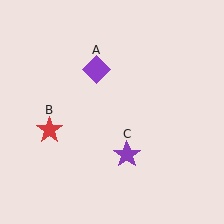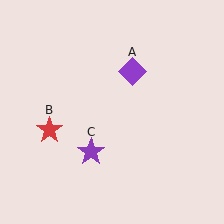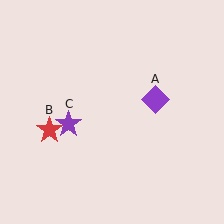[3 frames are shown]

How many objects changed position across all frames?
2 objects changed position: purple diamond (object A), purple star (object C).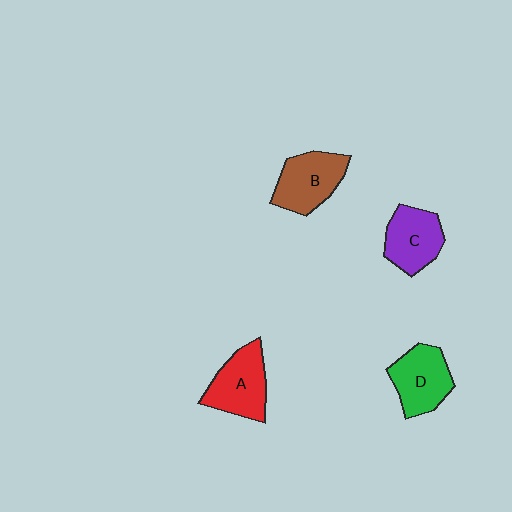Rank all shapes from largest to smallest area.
From largest to smallest: A (red), B (brown), D (green), C (purple).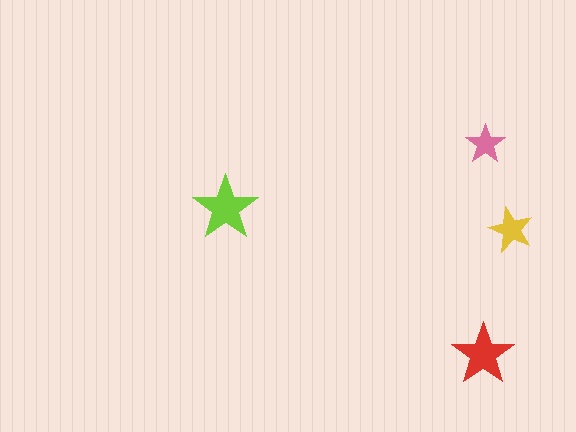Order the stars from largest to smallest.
the lime one, the red one, the yellow one, the pink one.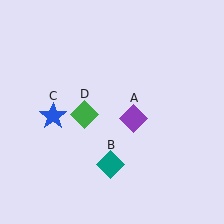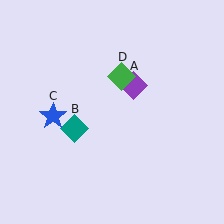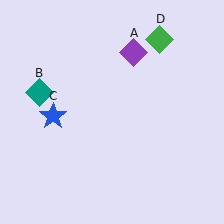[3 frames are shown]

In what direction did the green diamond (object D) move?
The green diamond (object D) moved up and to the right.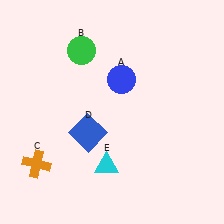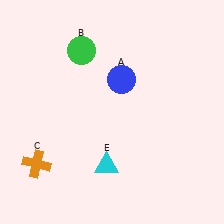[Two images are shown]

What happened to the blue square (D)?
The blue square (D) was removed in Image 2. It was in the bottom-left area of Image 1.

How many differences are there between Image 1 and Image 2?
There is 1 difference between the two images.